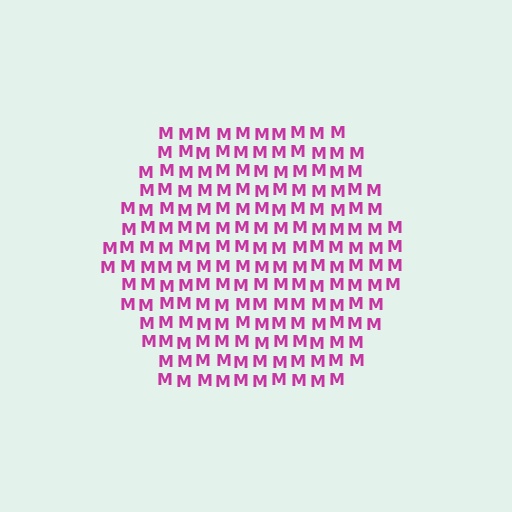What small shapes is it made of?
It is made of small letter M's.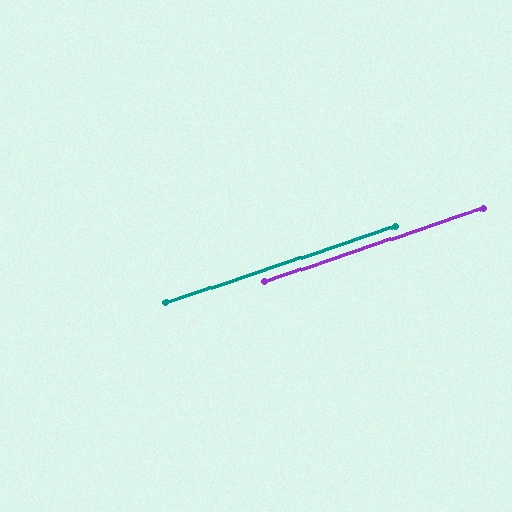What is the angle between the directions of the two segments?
Approximately 0 degrees.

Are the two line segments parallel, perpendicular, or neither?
Parallel — their directions differ by only 0.2°.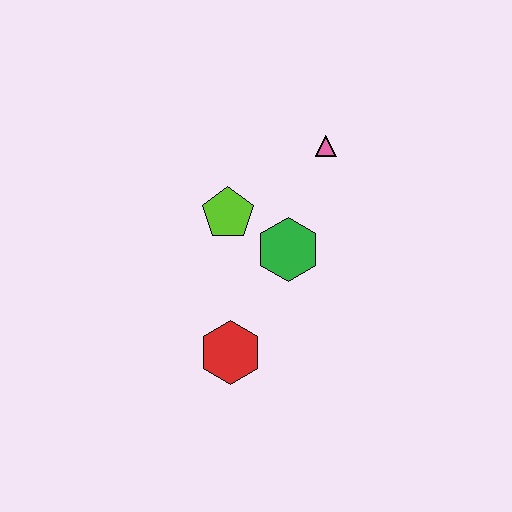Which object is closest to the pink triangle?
The green hexagon is closest to the pink triangle.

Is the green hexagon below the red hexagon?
No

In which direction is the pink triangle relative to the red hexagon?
The pink triangle is above the red hexagon.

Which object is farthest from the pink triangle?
The red hexagon is farthest from the pink triangle.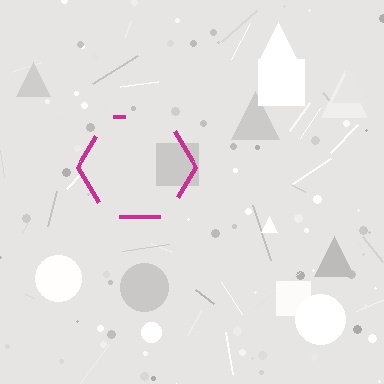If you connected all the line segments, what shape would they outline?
They would outline a hexagon.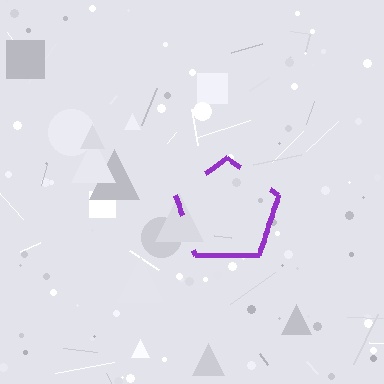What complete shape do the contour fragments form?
The contour fragments form a pentagon.